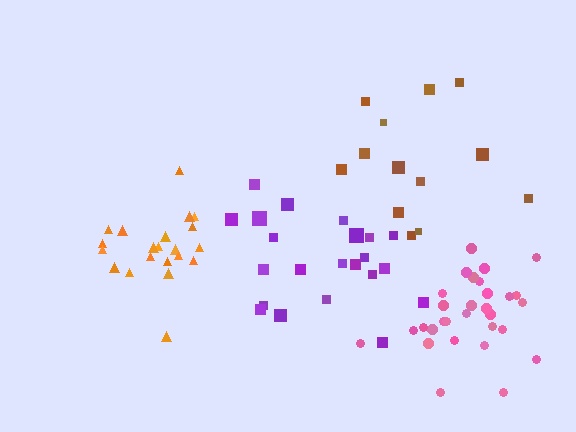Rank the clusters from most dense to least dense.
orange, pink, purple, brown.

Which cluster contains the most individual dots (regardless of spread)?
Pink (30).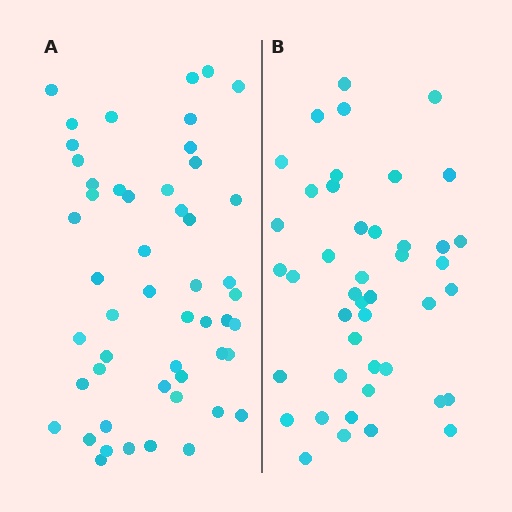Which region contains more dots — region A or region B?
Region A (the left region) has more dots.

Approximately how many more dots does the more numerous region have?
Region A has roughly 8 or so more dots than region B.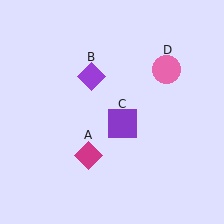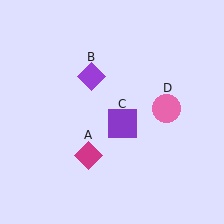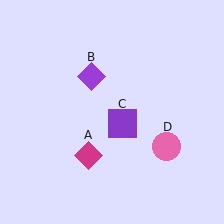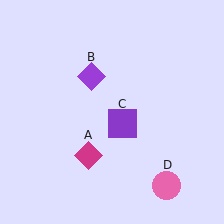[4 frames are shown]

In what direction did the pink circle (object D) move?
The pink circle (object D) moved down.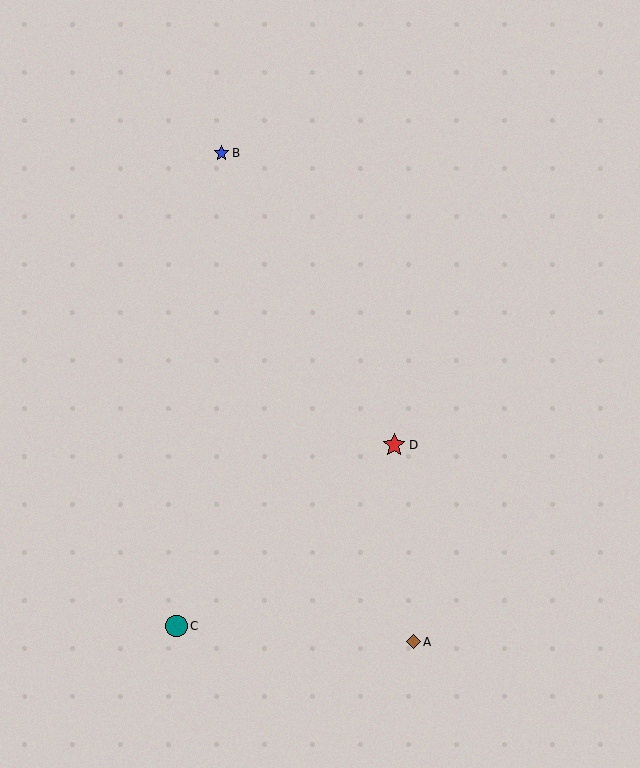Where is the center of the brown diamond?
The center of the brown diamond is at (413, 642).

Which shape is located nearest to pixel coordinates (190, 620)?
The teal circle (labeled C) at (177, 626) is nearest to that location.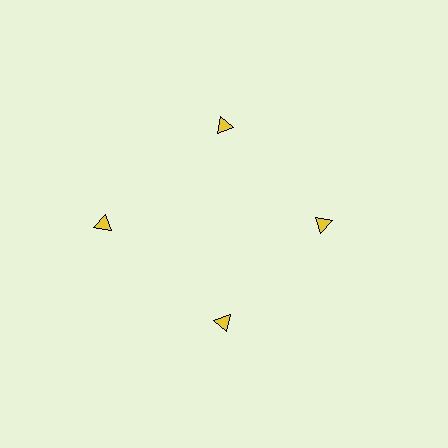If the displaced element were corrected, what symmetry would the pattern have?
It would have 4-fold rotational symmetry — the pattern would map onto itself every 90 degrees.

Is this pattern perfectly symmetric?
No. The 4 yellow triangles are arranged in a ring, but one element near the 9 o'clock position is pushed outward from the center, breaking the 4-fold rotational symmetry.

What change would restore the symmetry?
The symmetry would be restored by moving it inward, back onto the ring so that all 4 triangles sit at equal angles and equal distance from the center.